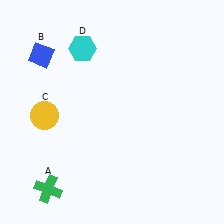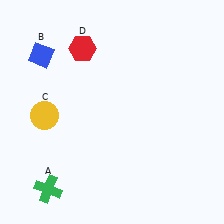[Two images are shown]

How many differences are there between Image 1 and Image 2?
There is 1 difference between the two images.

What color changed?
The hexagon (D) changed from cyan in Image 1 to red in Image 2.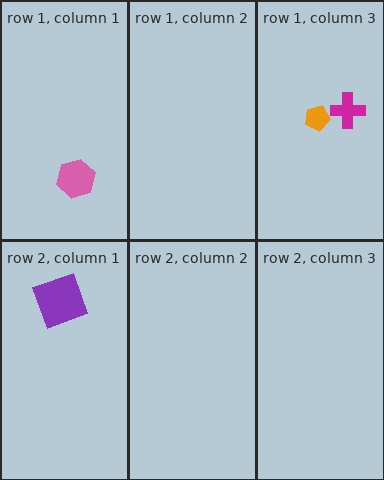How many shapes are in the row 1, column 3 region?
2.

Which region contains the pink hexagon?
The row 1, column 1 region.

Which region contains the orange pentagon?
The row 1, column 3 region.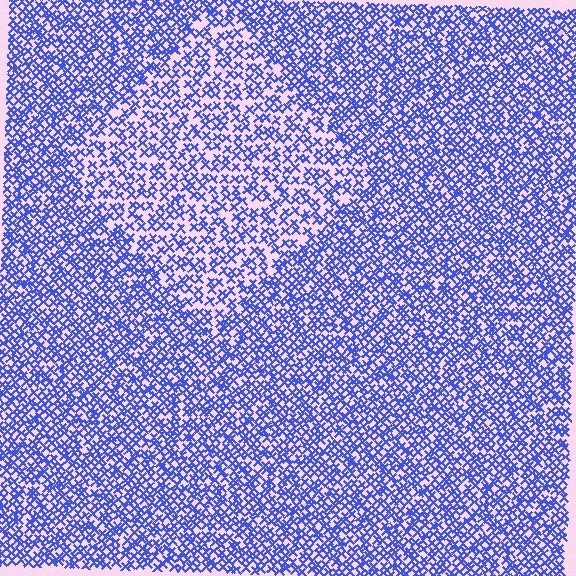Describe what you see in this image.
The image contains small blue elements arranged at two different densities. A diamond-shaped region is visible where the elements are less densely packed than the surrounding area.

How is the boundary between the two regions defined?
The boundary is defined by a change in element density (approximately 1.6x ratio). All elements are the same color, size, and shape.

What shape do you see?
I see a diamond.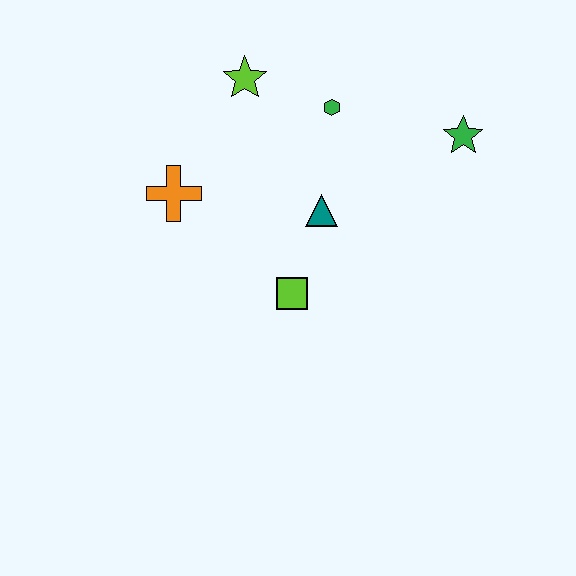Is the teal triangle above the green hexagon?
No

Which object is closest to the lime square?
The teal triangle is closest to the lime square.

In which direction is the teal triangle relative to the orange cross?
The teal triangle is to the right of the orange cross.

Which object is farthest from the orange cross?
The green star is farthest from the orange cross.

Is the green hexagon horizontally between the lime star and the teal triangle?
No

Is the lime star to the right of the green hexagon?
No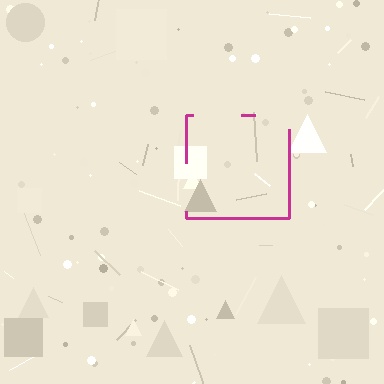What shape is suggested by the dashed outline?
The dashed outline suggests a square.